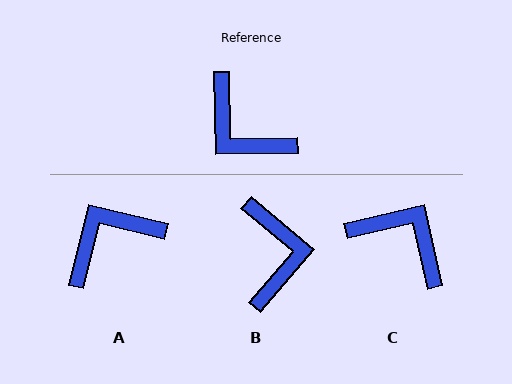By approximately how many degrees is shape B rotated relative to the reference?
Approximately 139 degrees counter-clockwise.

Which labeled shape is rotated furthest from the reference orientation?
C, about 168 degrees away.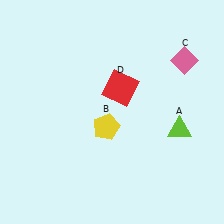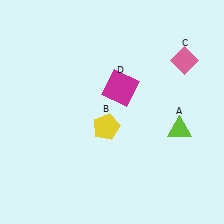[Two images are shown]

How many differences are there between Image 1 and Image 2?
There is 1 difference between the two images.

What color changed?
The square (D) changed from red in Image 1 to magenta in Image 2.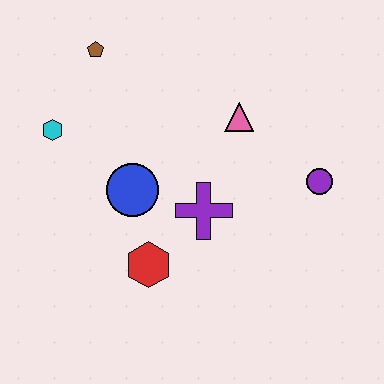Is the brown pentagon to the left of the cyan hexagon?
No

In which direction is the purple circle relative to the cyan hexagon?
The purple circle is to the right of the cyan hexagon.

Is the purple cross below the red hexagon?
No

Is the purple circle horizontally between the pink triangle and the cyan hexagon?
No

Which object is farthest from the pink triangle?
The cyan hexagon is farthest from the pink triangle.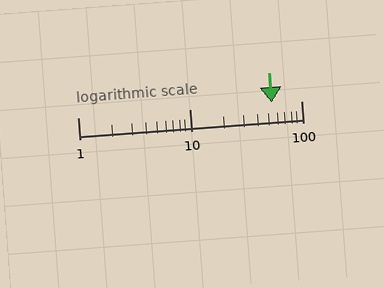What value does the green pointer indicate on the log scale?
The pointer indicates approximately 55.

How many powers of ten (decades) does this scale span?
The scale spans 2 decades, from 1 to 100.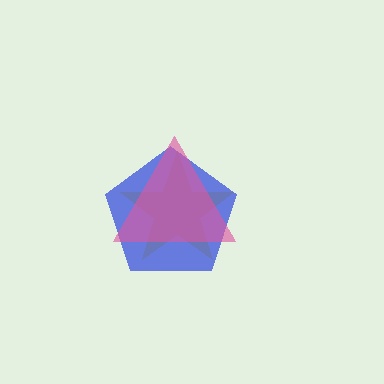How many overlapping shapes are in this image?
There are 3 overlapping shapes in the image.